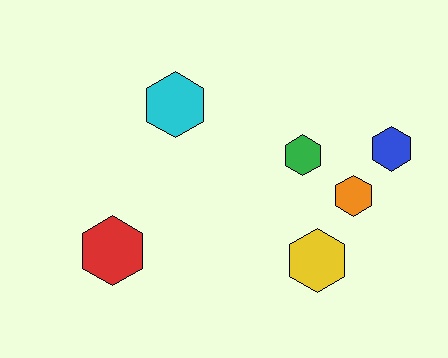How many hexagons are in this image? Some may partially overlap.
There are 6 hexagons.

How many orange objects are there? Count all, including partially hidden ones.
There is 1 orange object.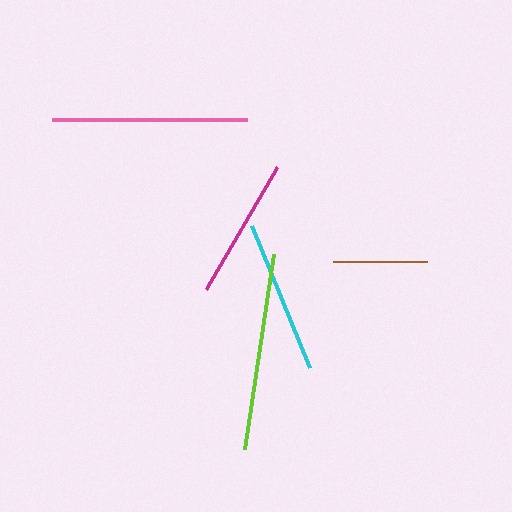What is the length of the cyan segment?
The cyan segment is approximately 152 pixels long.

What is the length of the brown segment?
The brown segment is approximately 94 pixels long.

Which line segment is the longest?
The lime line is the longest at approximately 197 pixels.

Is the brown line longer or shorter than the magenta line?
The magenta line is longer than the brown line.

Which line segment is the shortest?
The brown line is the shortest at approximately 94 pixels.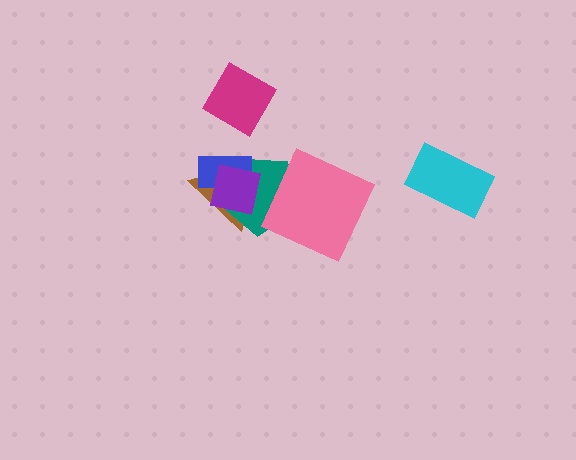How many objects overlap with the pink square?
1 object overlaps with the pink square.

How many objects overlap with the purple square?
3 objects overlap with the purple square.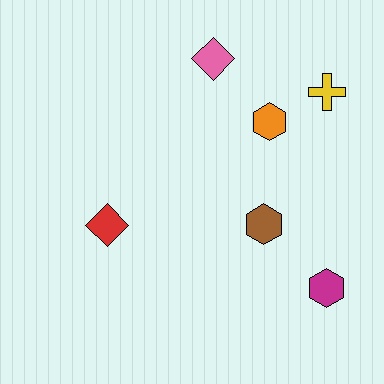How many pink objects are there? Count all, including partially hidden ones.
There is 1 pink object.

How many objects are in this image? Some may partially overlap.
There are 6 objects.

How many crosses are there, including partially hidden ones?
There is 1 cross.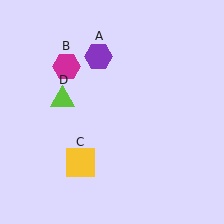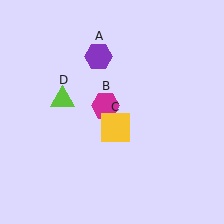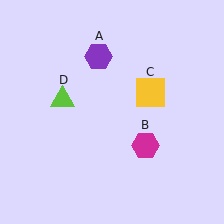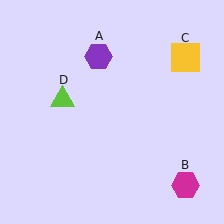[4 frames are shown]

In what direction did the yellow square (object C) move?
The yellow square (object C) moved up and to the right.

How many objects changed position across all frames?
2 objects changed position: magenta hexagon (object B), yellow square (object C).